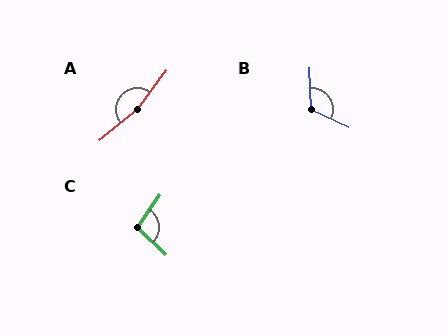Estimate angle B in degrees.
Approximately 118 degrees.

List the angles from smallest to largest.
C (100°), B (118°), A (166°).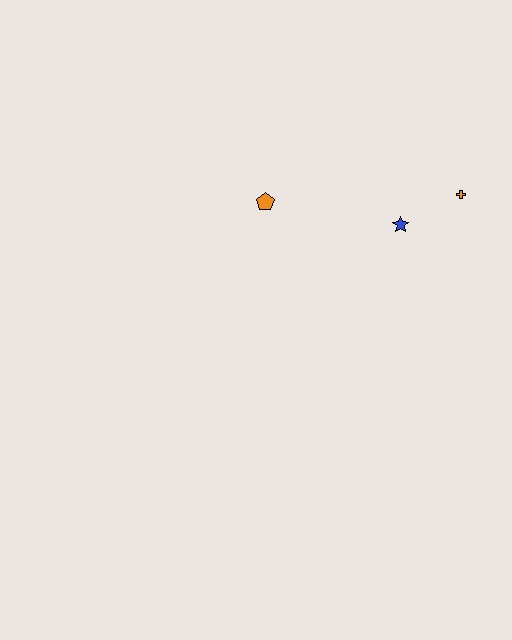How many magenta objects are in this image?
There are no magenta objects.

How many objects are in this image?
There are 3 objects.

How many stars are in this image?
There is 1 star.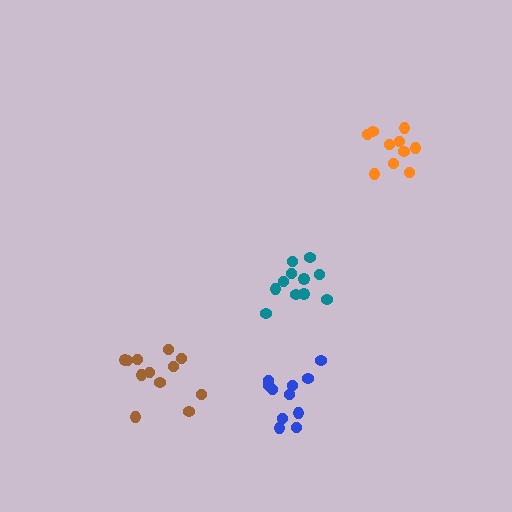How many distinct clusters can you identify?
There are 4 distinct clusters.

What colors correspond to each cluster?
The clusters are colored: teal, orange, brown, blue.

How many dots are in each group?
Group 1: 11 dots, Group 2: 10 dots, Group 3: 12 dots, Group 4: 11 dots (44 total).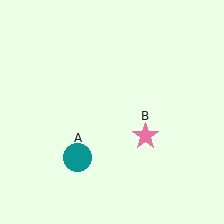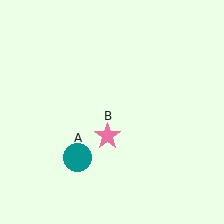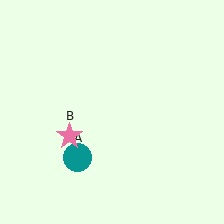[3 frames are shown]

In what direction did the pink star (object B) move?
The pink star (object B) moved left.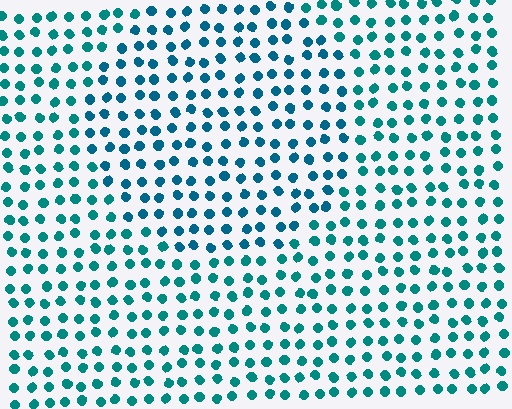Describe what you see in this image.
The image is filled with small teal elements in a uniform arrangement. A circle-shaped region is visible where the elements are tinted to a slightly different hue, forming a subtle color boundary.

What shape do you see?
I see a circle.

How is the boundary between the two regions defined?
The boundary is defined purely by a slight shift in hue (about 19 degrees). Spacing, size, and orientation are identical on both sides.